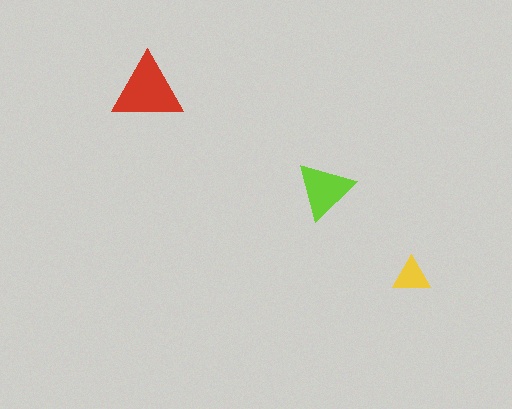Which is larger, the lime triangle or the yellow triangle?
The lime one.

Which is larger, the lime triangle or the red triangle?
The red one.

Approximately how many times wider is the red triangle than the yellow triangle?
About 2 times wider.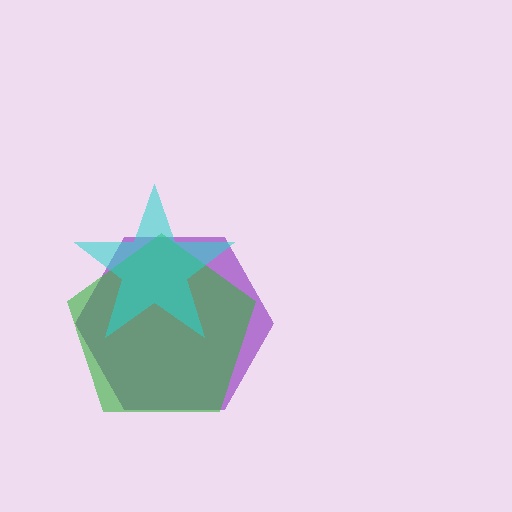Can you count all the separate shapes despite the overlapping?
Yes, there are 3 separate shapes.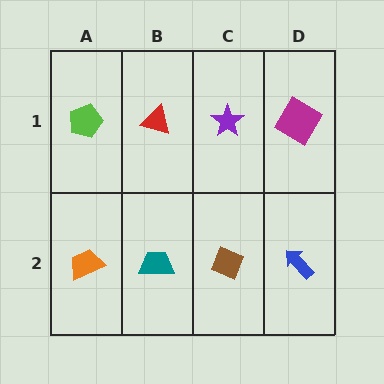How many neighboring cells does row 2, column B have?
3.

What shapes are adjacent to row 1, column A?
An orange trapezoid (row 2, column A), a red triangle (row 1, column B).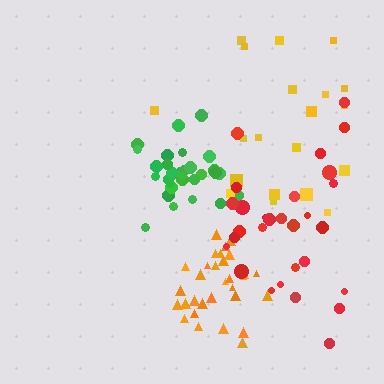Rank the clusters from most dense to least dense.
green, orange, red, yellow.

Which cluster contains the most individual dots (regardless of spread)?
Orange (31).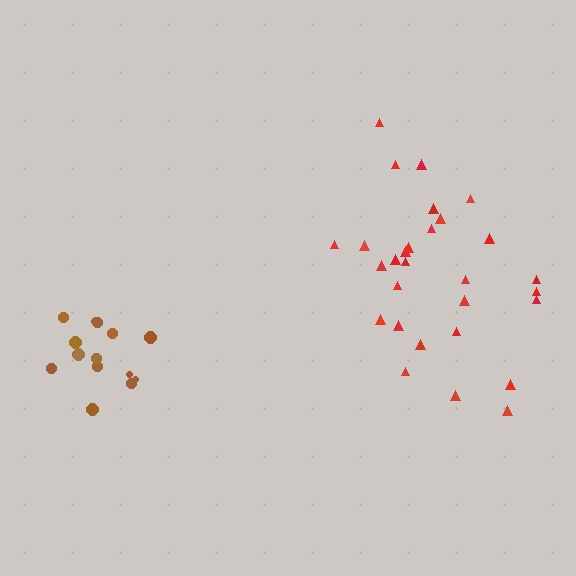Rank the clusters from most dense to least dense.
brown, red.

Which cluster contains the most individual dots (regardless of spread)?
Red (29).